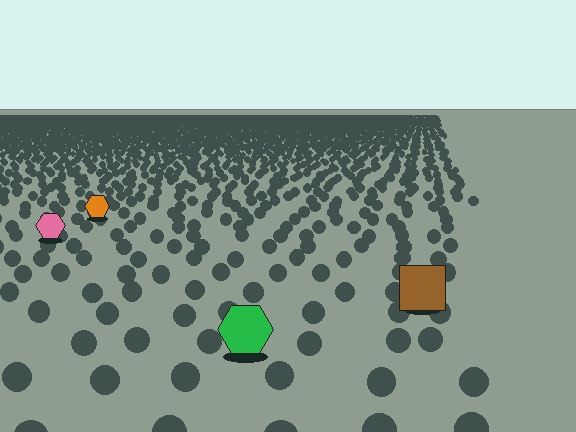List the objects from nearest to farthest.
From nearest to farthest: the green hexagon, the brown square, the pink hexagon, the orange hexagon.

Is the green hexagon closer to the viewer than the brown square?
Yes. The green hexagon is closer — you can tell from the texture gradient: the ground texture is coarser near it.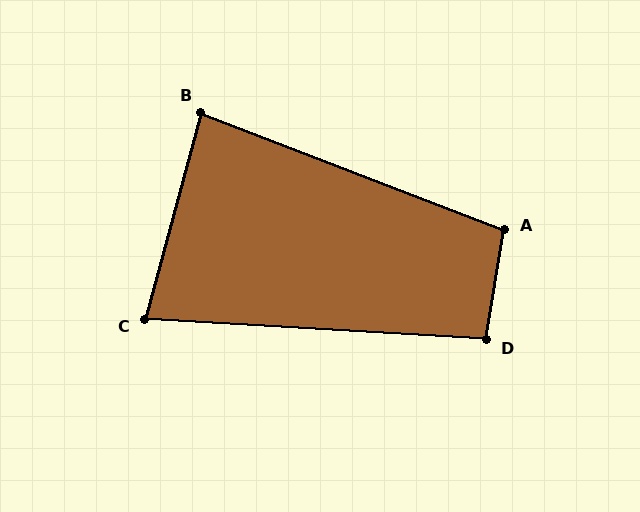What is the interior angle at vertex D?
Approximately 96 degrees (obtuse).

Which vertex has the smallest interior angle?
C, at approximately 78 degrees.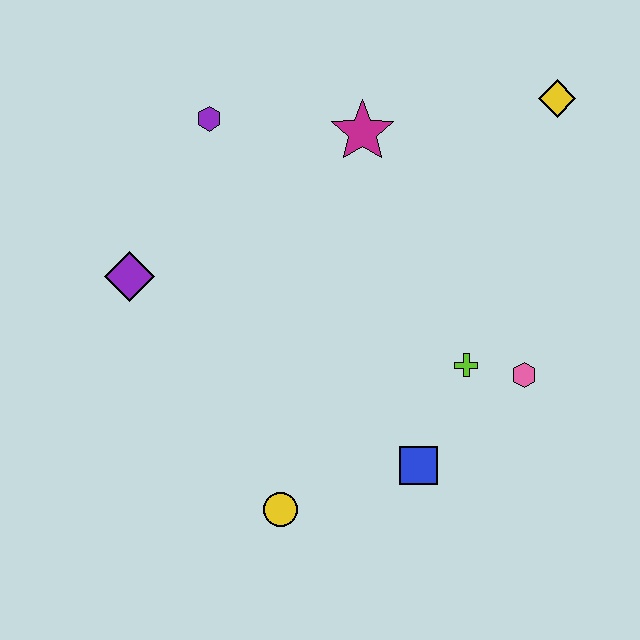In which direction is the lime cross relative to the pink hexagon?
The lime cross is to the left of the pink hexagon.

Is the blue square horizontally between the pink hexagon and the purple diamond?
Yes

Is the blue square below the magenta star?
Yes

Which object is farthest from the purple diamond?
The yellow diamond is farthest from the purple diamond.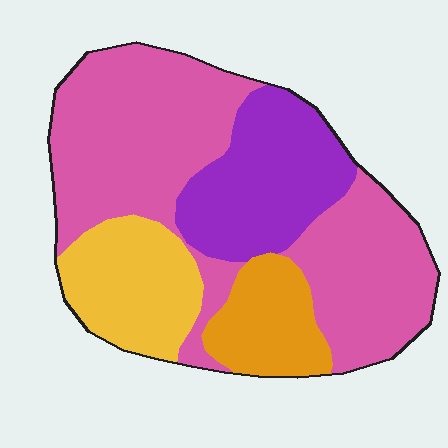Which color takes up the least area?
Orange, at roughly 10%.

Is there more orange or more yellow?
Yellow.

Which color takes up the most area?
Pink, at roughly 50%.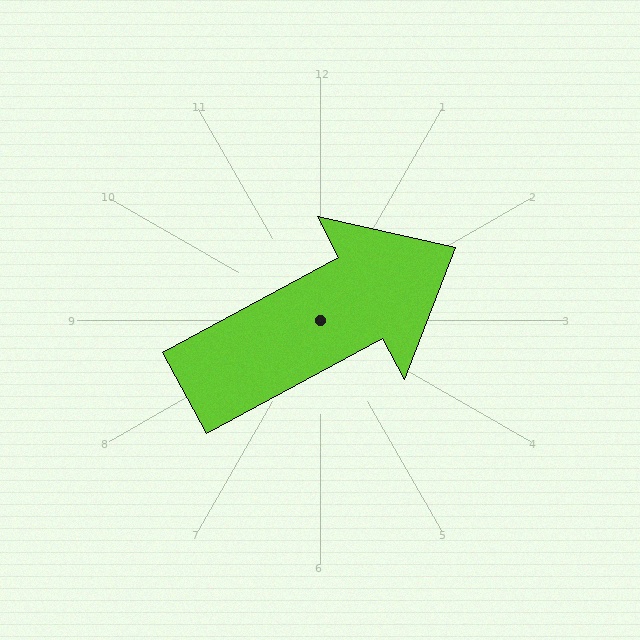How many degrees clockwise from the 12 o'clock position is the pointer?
Approximately 62 degrees.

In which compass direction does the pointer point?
Northeast.